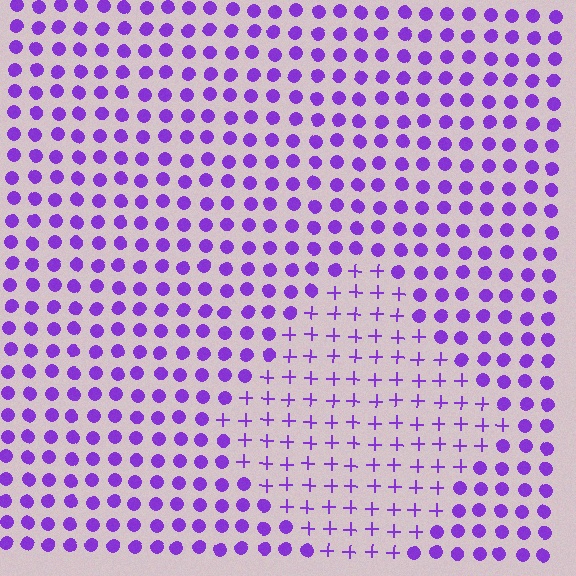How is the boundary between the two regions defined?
The boundary is defined by a change in element shape: plus signs inside vs. circles outside. All elements share the same color and spacing.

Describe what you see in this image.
The image is filled with small purple elements arranged in a uniform grid. A diamond-shaped region contains plus signs, while the surrounding area contains circles. The boundary is defined purely by the change in element shape.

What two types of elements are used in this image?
The image uses plus signs inside the diamond region and circles outside it.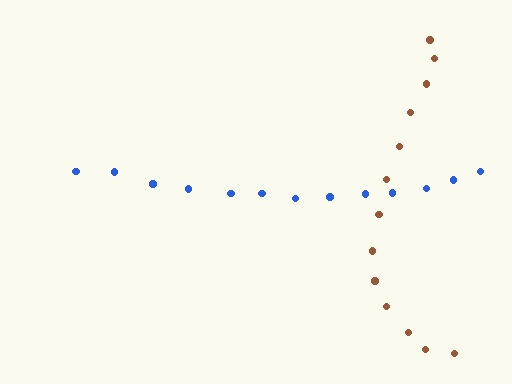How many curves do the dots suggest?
There are 2 distinct paths.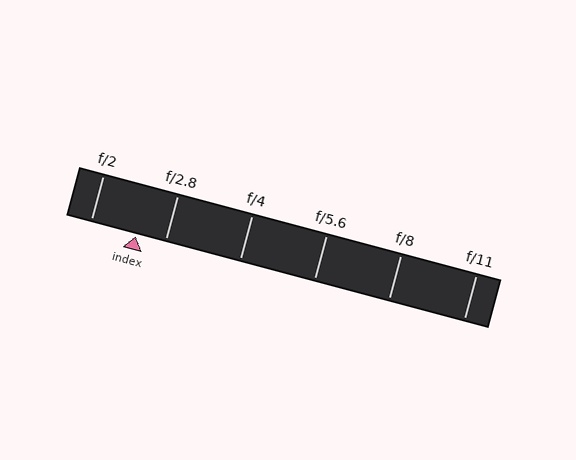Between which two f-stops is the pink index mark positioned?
The index mark is between f/2 and f/2.8.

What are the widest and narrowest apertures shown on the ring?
The widest aperture shown is f/2 and the narrowest is f/11.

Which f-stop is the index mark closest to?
The index mark is closest to f/2.8.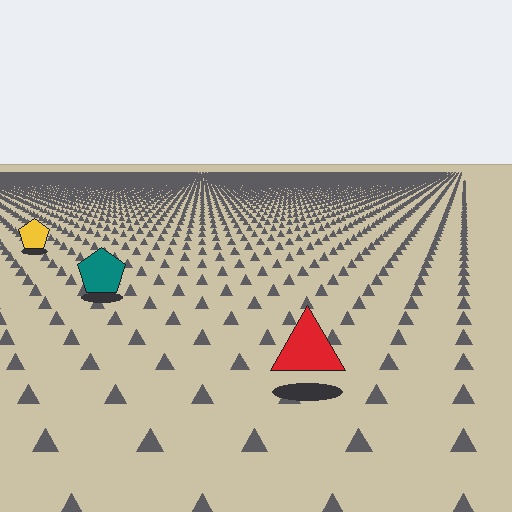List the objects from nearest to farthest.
From nearest to farthest: the red triangle, the teal pentagon, the yellow pentagon.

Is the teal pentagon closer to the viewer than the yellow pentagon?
Yes. The teal pentagon is closer — you can tell from the texture gradient: the ground texture is coarser near it.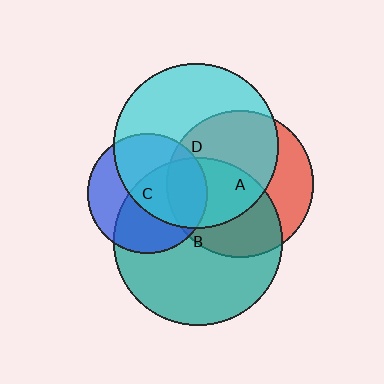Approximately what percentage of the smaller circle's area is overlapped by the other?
Approximately 50%.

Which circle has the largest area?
Circle B (teal).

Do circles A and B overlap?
Yes.